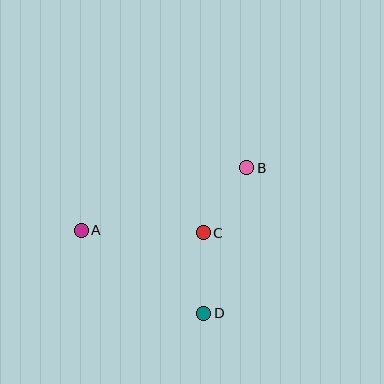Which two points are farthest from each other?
Points A and B are farthest from each other.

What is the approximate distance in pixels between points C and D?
The distance between C and D is approximately 81 pixels.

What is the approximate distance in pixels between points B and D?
The distance between B and D is approximately 152 pixels.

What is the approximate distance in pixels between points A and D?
The distance between A and D is approximately 148 pixels.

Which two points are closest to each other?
Points B and C are closest to each other.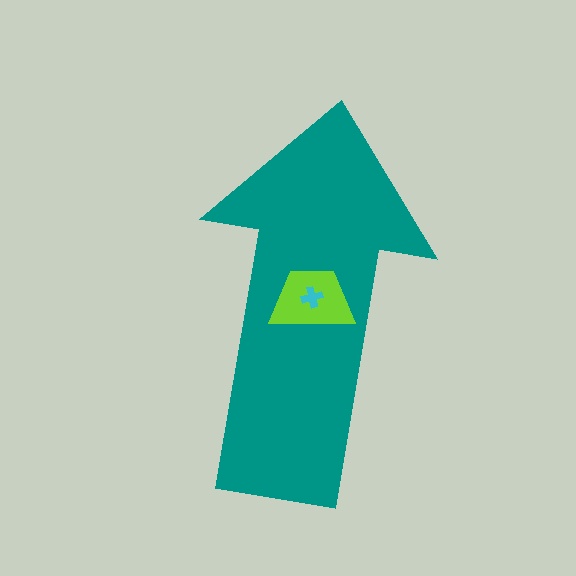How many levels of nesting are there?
3.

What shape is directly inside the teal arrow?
The lime trapezoid.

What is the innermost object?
The cyan cross.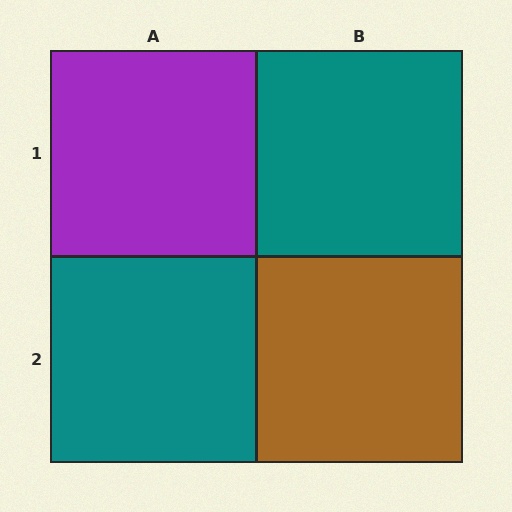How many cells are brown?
1 cell is brown.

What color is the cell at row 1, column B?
Teal.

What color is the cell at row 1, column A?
Purple.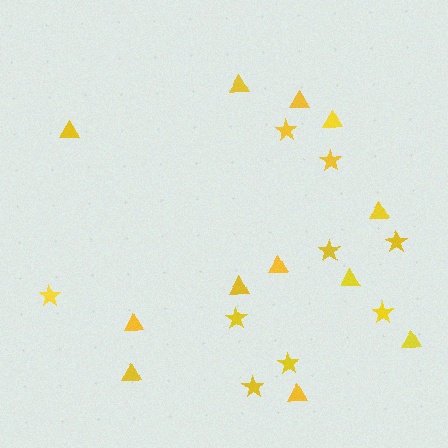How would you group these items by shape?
There are 2 groups: one group of triangles (12) and one group of stars (9).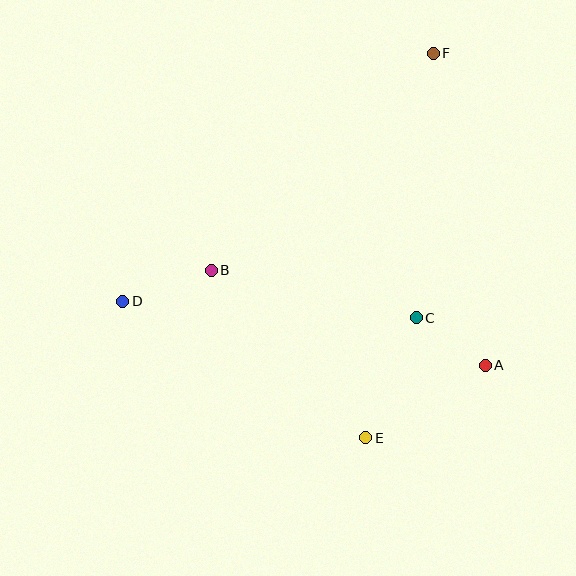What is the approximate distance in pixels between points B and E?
The distance between B and E is approximately 228 pixels.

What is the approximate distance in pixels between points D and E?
The distance between D and E is approximately 279 pixels.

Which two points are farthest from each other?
Points D and F are farthest from each other.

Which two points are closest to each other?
Points A and C are closest to each other.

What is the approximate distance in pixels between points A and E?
The distance between A and E is approximately 139 pixels.